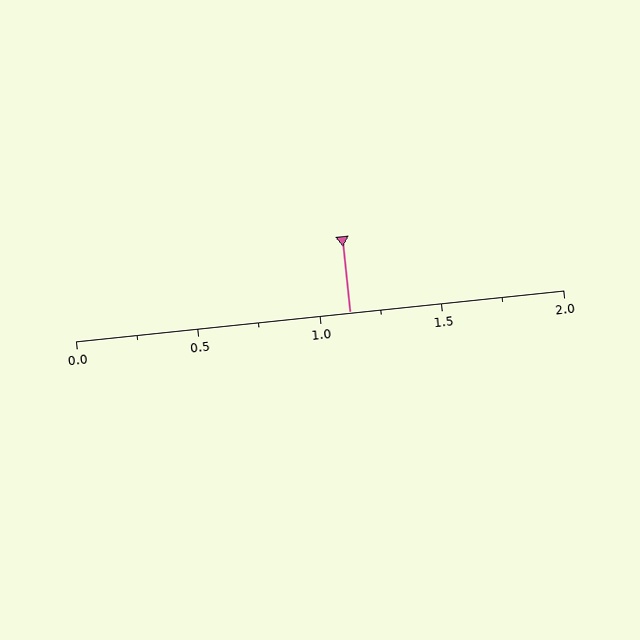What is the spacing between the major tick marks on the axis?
The major ticks are spaced 0.5 apart.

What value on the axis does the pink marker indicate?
The marker indicates approximately 1.12.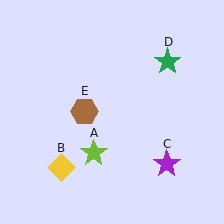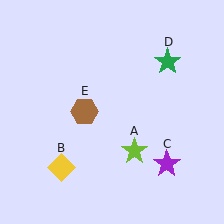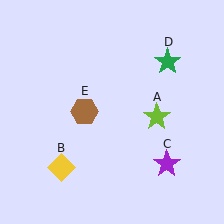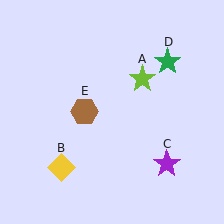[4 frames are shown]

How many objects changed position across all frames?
1 object changed position: lime star (object A).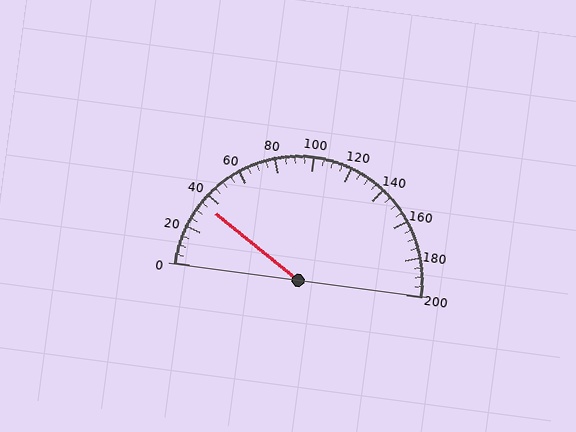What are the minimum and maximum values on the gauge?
The gauge ranges from 0 to 200.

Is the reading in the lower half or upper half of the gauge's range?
The reading is in the lower half of the range (0 to 200).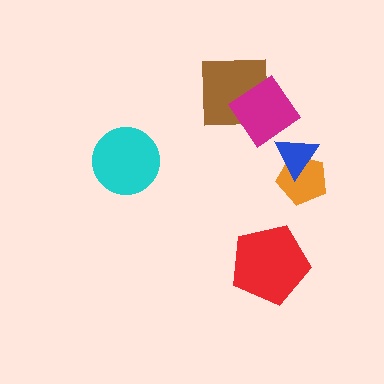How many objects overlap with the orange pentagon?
1 object overlaps with the orange pentagon.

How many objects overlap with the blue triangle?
1 object overlaps with the blue triangle.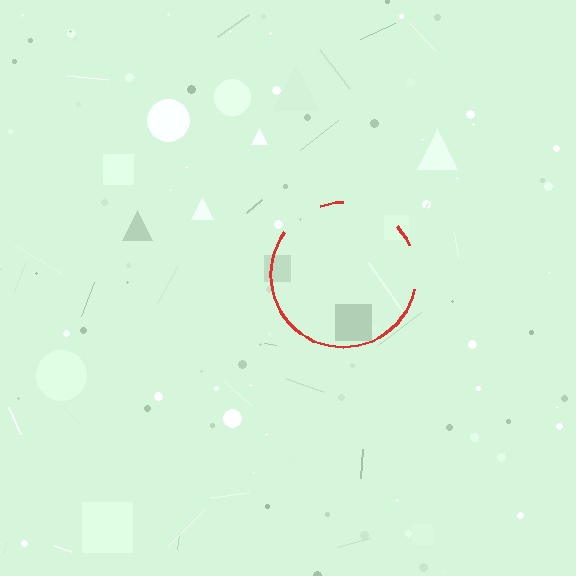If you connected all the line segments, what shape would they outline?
They would outline a circle.